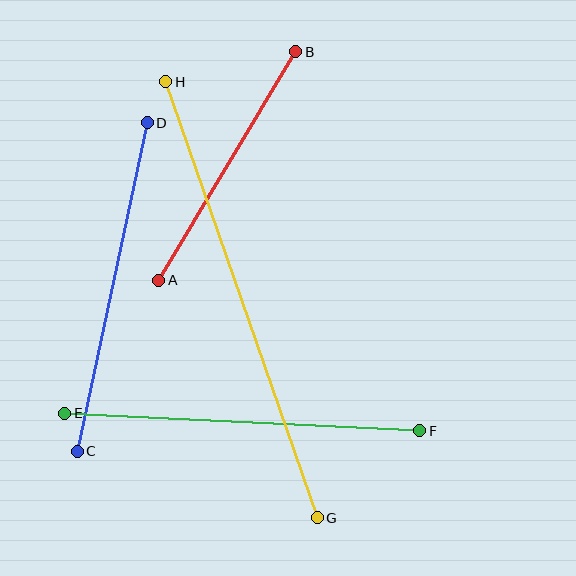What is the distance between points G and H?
The distance is approximately 461 pixels.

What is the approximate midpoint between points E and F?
The midpoint is at approximately (242, 422) pixels.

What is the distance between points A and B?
The distance is approximately 266 pixels.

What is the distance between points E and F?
The distance is approximately 355 pixels.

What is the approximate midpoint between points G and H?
The midpoint is at approximately (241, 300) pixels.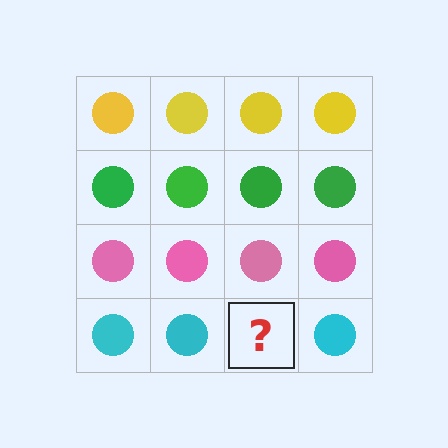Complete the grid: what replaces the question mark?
The question mark should be replaced with a cyan circle.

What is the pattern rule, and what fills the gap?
The rule is that each row has a consistent color. The gap should be filled with a cyan circle.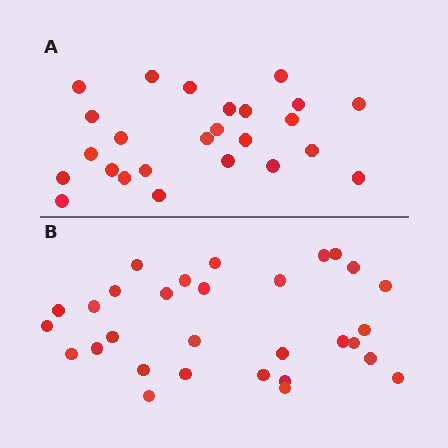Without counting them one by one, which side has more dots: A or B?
Region B (the bottom region) has more dots.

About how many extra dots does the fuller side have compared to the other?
Region B has about 5 more dots than region A.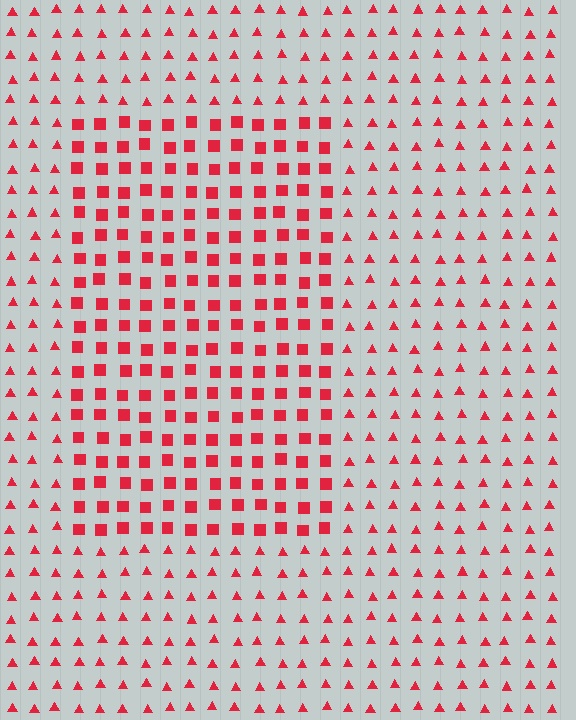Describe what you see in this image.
The image is filled with small red elements arranged in a uniform grid. A rectangle-shaped region contains squares, while the surrounding area contains triangles. The boundary is defined purely by the change in element shape.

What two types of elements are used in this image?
The image uses squares inside the rectangle region and triangles outside it.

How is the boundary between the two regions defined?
The boundary is defined by a change in element shape: squares inside vs. triangles outside. All elements share the same color and spacing.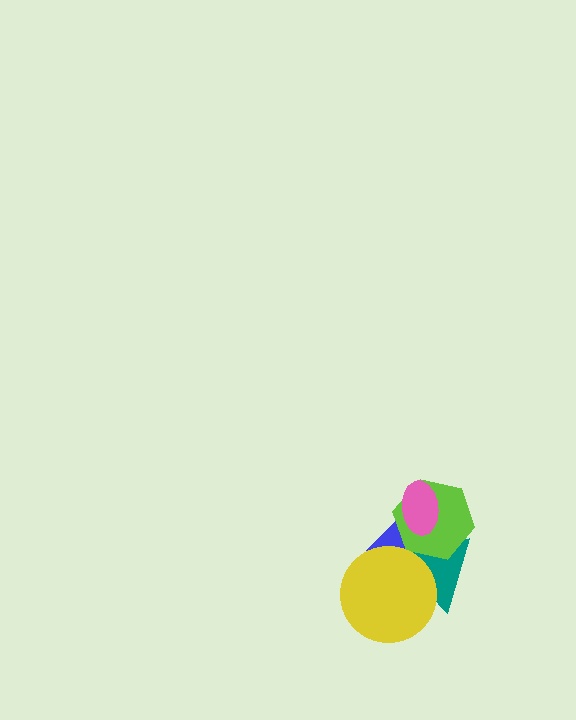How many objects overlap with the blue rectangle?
4 objects overlap with the blue rectangle.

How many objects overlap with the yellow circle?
2 objects overlap with the yellow circle.